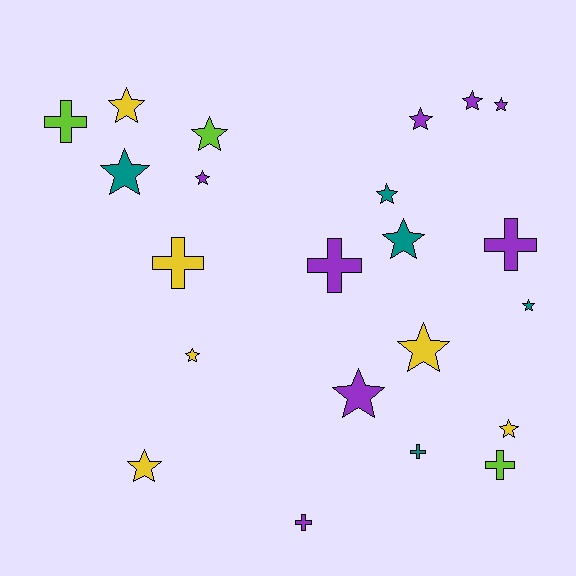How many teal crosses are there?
There is 1 teal cross.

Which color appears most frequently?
Purple, with 8 objects.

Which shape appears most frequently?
Star, with 15 objects.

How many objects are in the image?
There are 22 objects.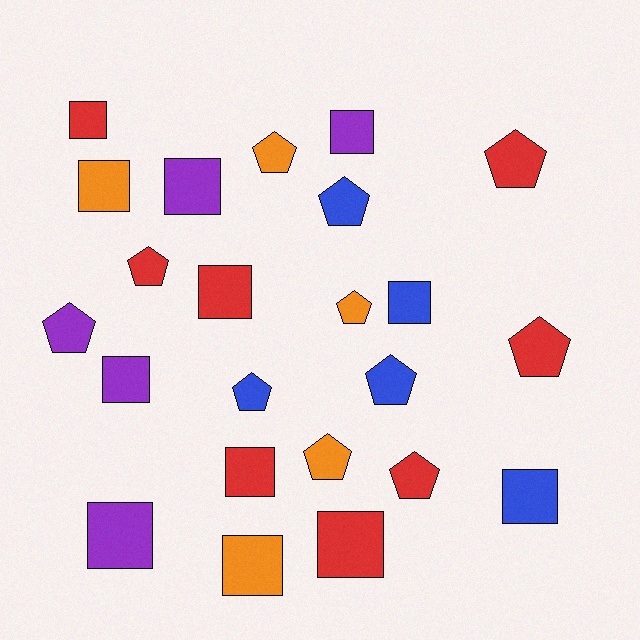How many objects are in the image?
There are 23 objects.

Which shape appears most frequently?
Square, with 12 objects.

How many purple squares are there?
There are 4 purple squares.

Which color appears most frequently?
Red, with 8 objects.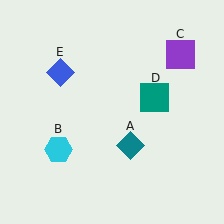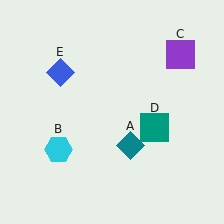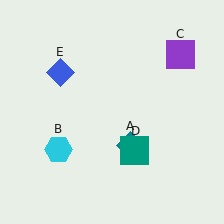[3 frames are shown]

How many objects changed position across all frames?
1 object changed position: teal square (object D).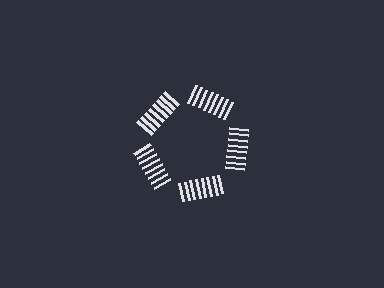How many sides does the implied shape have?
5 sides — the line-ends trace a pentagon.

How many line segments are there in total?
40 — 8 along each of the 5 edges.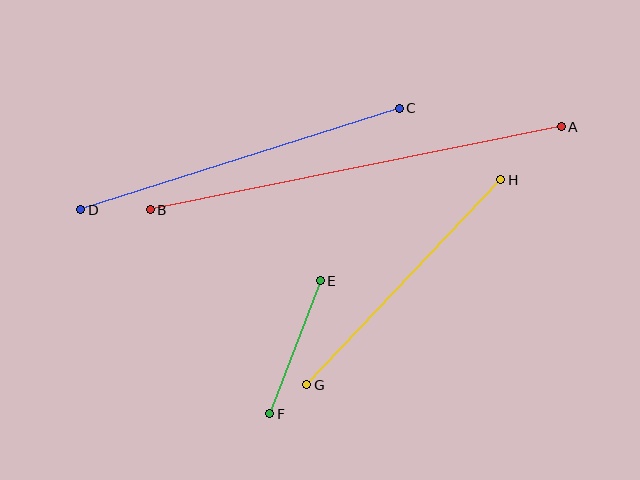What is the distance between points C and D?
The distance is approximately 334 pixels.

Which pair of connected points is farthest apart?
Points A and B are farthest apart.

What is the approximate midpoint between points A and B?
The midpoint is at approximately (356, 168) pixels.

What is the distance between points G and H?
The distance is approximately 282 pixels.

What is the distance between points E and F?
The distance is approximately 142 pixels.